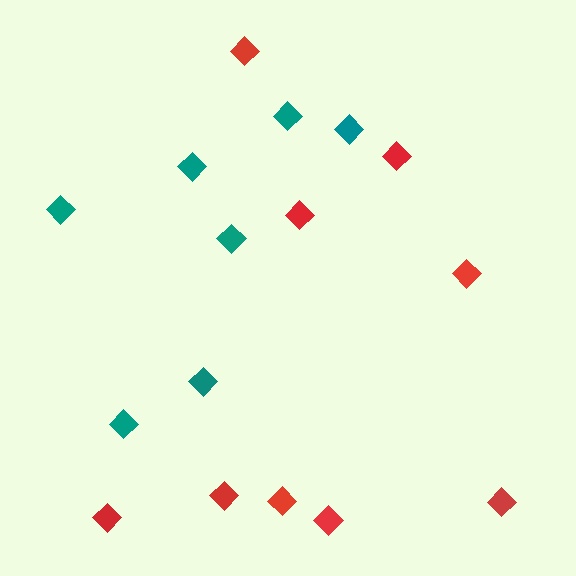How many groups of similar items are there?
There are 2 groups: one group of red diamonds (9) and one group of teal diamonds (7).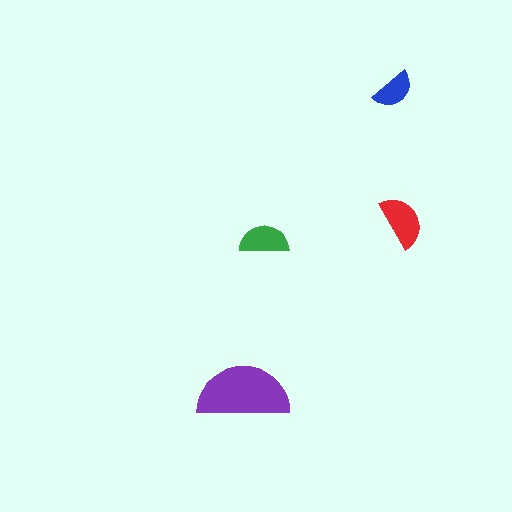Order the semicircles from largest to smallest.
the purple one, the red one, the green one, the blue one.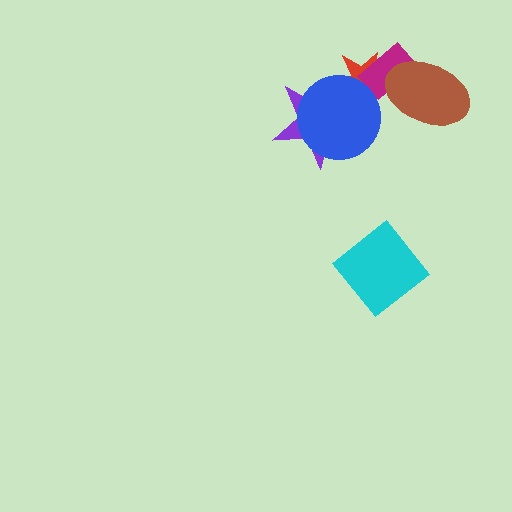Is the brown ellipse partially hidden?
No, no other shape covers it.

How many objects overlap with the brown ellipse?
2 objects overlap with the brown ellipse.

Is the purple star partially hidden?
Yes, it is partially covered by another shape.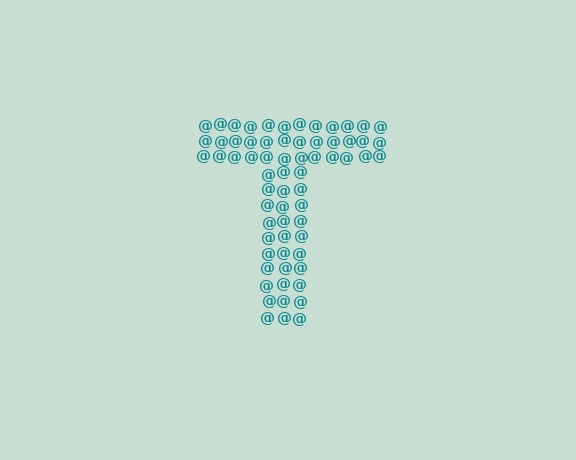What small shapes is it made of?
It is made of small at signs.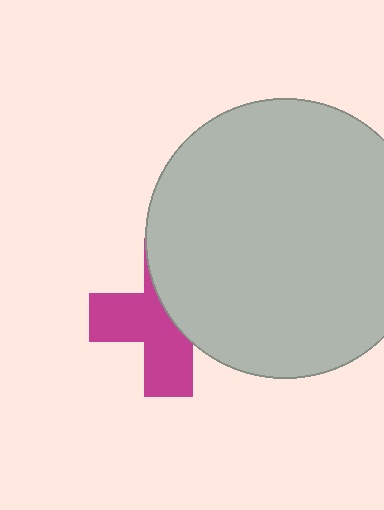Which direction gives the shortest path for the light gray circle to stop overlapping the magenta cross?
Moving right gives the shortest separation.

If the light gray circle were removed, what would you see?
You would see the complete magenta cross.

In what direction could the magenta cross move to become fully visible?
The magenta cross could move left. That would shift it out from behind the light gray circle entirely.